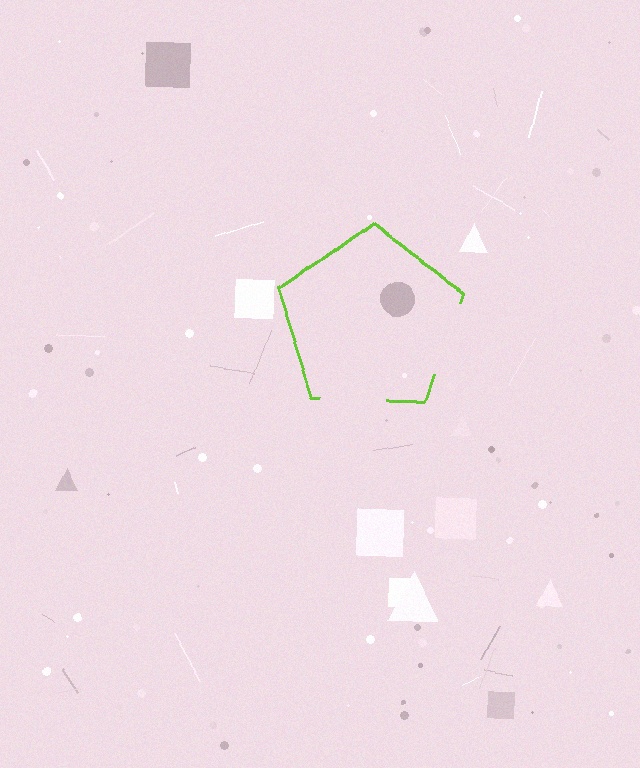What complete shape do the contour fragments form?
The contour fragments form a pentagon.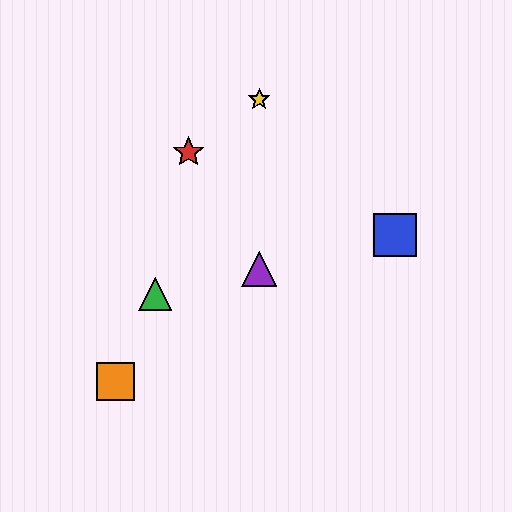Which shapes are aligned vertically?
The yellow star, the purple triangle are aligned vertically.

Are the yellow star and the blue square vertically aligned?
No, the yellow star is at x≈259 and the blue square is at x≈395.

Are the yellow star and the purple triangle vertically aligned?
Yes, both are at x≈259.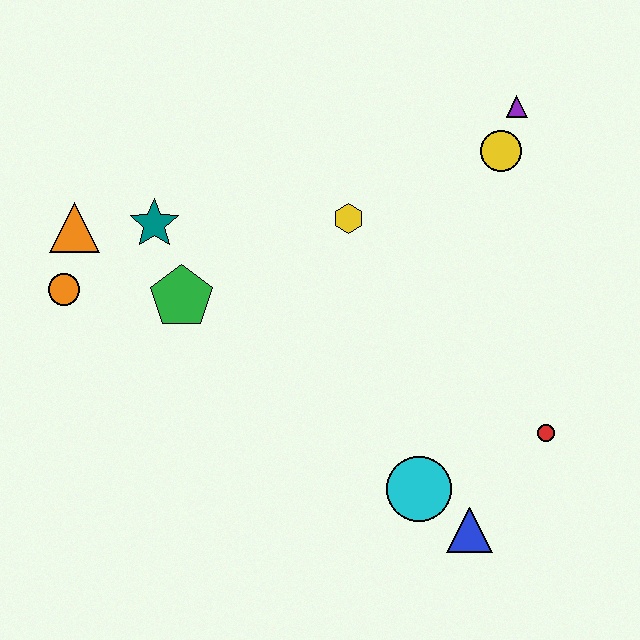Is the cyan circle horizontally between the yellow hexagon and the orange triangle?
No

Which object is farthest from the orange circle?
The red circle is farthest from the orange circle.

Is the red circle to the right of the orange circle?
Yes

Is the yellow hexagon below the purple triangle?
Yes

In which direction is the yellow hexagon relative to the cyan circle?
The yellow hexagon is above the cyan circle.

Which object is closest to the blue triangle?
The cyan circle is closest to the blue triangle.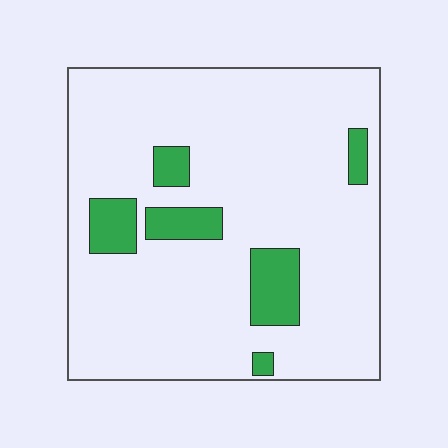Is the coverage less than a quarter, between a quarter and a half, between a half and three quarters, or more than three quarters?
Less than a quarter.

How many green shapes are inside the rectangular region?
6.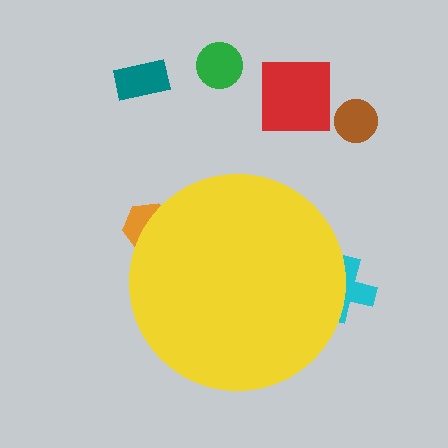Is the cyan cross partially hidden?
Yes, the cyan cross is partially hidden behind the yellow circle.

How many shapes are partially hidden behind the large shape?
2 shapes are partially hidden.